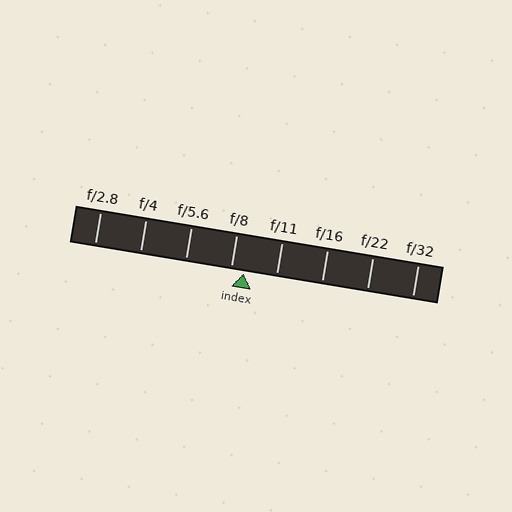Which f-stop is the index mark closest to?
The index mark is closest to f/8.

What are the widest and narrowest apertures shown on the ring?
The widest aperture shown is f/2.8 and the narrowest is f/32.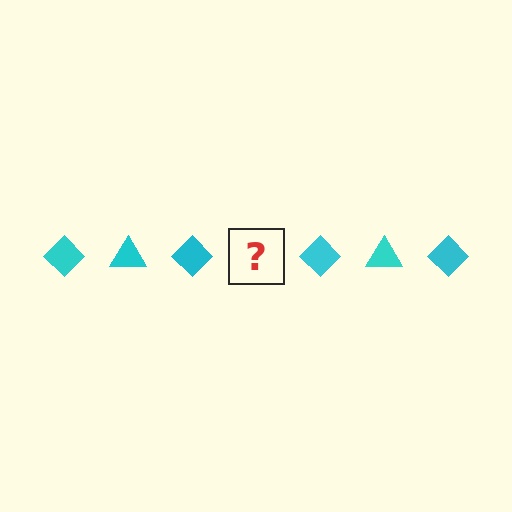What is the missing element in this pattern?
The missing element is a cyan triangle.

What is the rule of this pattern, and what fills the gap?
The rule is that the pattern cycles through diamond, triangle shapes in cyan. The gap should be filled with a cyan triangle.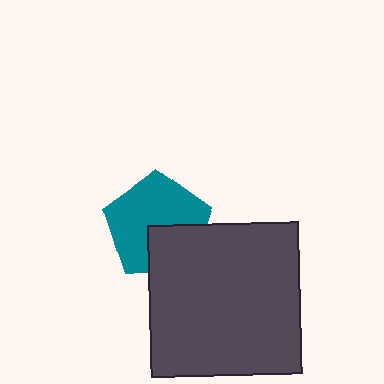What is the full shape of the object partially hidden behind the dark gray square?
The partially hidden object is a teal pentagon.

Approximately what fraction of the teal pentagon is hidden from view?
Roughly 33% of the teal pentagon is hidden behind the dark gray square.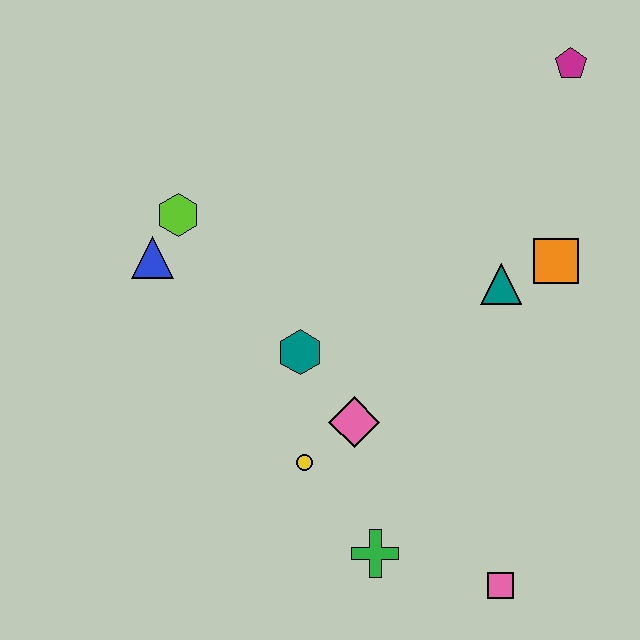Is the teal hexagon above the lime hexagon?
No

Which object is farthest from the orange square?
The blue triangle is farthest from the orange square.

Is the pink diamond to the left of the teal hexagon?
No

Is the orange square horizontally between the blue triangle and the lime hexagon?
No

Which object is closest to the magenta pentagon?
The orange square is closest to the magenta pentagon.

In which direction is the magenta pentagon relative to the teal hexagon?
The magenta pentagon is above the teal hexagon.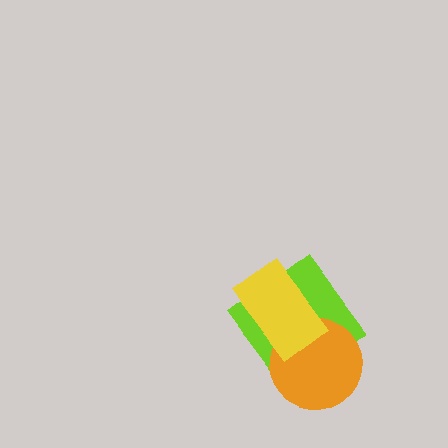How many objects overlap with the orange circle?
2 objects overlap with the orange circle.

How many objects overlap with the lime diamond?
2 objects overlap with the lime diamond.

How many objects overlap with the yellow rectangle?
2 objects overlap with the yellow rectangle.